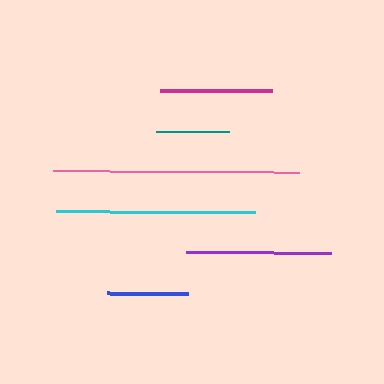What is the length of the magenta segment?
The magenta segment is approximately 111 pixels long.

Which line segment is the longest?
The pink line is the longest at approximately 245 pixels.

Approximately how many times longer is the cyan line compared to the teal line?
The cyan line is approximately 2.7 times the length of the teal line.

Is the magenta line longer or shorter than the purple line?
The purple line is longer than the magenta line.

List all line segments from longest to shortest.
From longest to shortest: pink, cyan, purple, magenta, blue, teal.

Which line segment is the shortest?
The teal line is the shortest at approximately 74 pixels.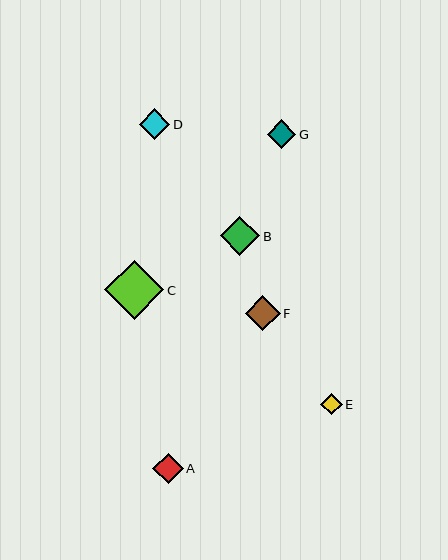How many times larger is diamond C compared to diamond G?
Diamond C is approximately 2.1 times the size of diamond G.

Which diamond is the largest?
Diamond C is the largest with a size of approximately 59 pixels.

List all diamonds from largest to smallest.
From largest to smallest: C, B, F, A, D, G, E.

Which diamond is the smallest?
Diamond E is the smallest with a size of approximately 21 pixels.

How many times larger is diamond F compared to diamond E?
Diamond F is approximately 1.7 times the size of diamond E.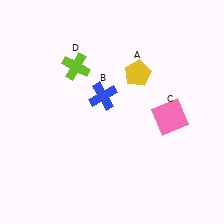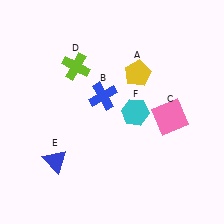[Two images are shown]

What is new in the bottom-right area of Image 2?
A cyan hexagon (F) was added in the bottom-right area of Image 2.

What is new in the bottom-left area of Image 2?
A blue triangle (E) was added in the bottom-left area of Image 2.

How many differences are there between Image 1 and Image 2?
There are 2 differences between the two images.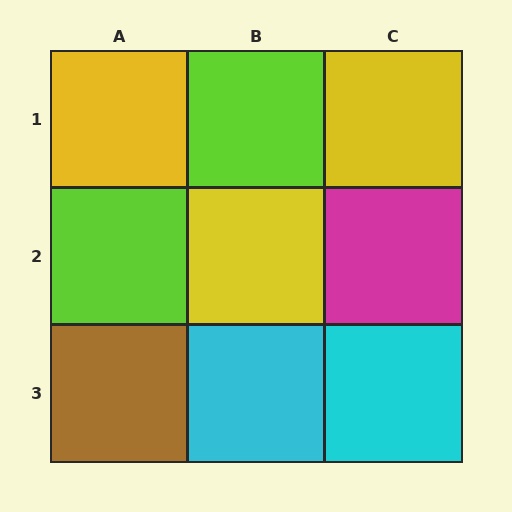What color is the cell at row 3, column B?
Cyan.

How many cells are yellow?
3 cells are yellow.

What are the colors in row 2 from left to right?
Lime, yellow, magenta.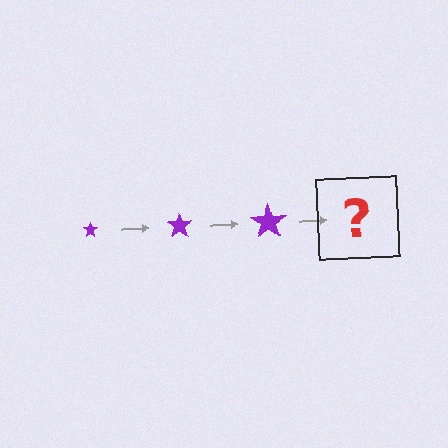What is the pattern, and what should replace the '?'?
The pattern is that the star gets progressively larger each step. The '?' should be a purple star, larger than the previous one.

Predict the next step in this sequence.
The next step is a purple star, larger than the previous one.